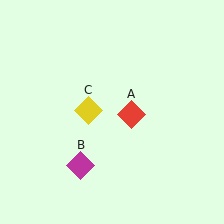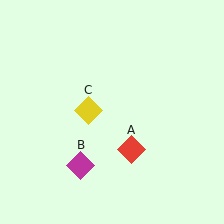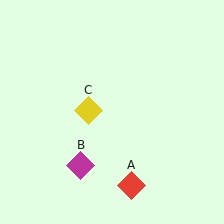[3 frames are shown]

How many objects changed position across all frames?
1 object changed position: red diamond (object A).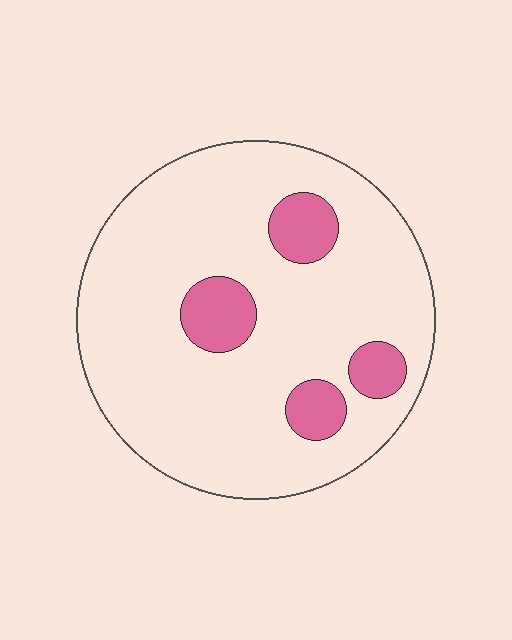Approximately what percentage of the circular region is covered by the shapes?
Approximately 15%.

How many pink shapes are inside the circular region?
4.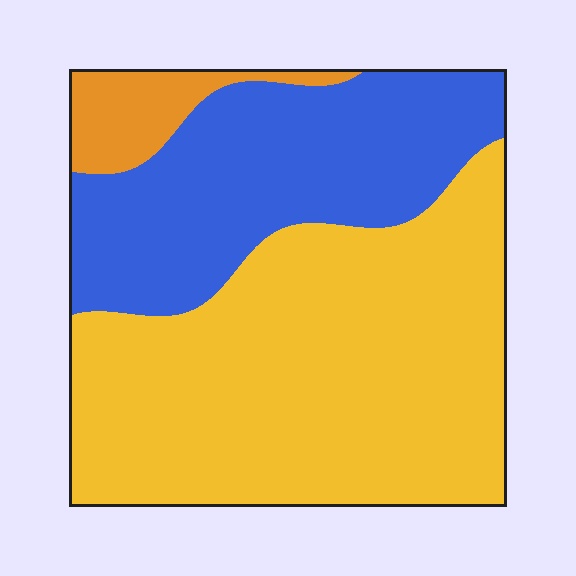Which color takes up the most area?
Yellow, at roughly 60%.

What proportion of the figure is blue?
Blue takes up between a third and a half of the figure.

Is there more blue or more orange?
Blue.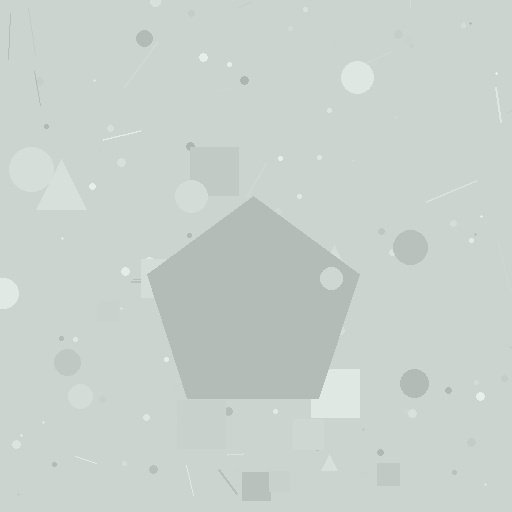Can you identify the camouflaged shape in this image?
The camouflaged shape is a pentagon.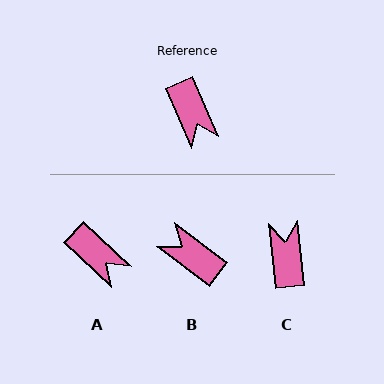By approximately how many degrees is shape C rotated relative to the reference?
Approximately 162 degrees counter-clockwise.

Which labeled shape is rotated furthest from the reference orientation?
C, about 162 degrees away.